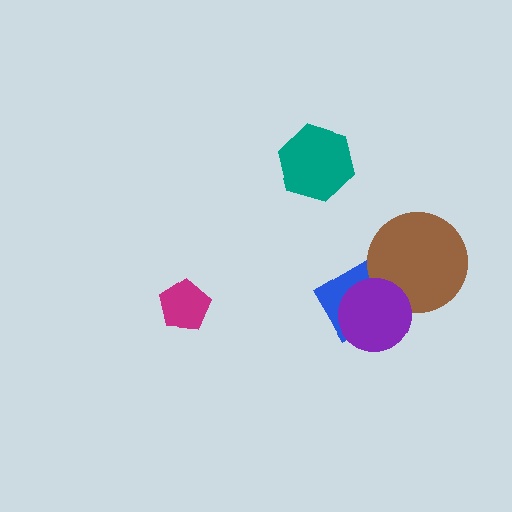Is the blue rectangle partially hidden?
Yes, it is partially covered by another shape.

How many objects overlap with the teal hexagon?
0 objects overlap with the teal hexagon.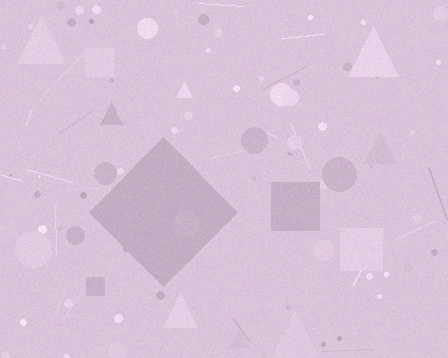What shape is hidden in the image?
A diamond is hidden in the image.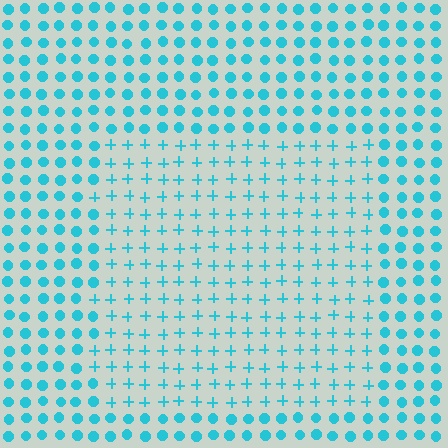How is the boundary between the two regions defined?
The boundary is defined by a change in element shape: plus signs inside vs. circles outside. All elements share the same color and spacing.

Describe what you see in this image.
The image is filled with small cyan elements arranged in a uniform grid. A rectangle-shaped region contains plus signs, while the surrounding area contains circles. The boundary is defined purely by the change in element shape.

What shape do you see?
I see a rectangle.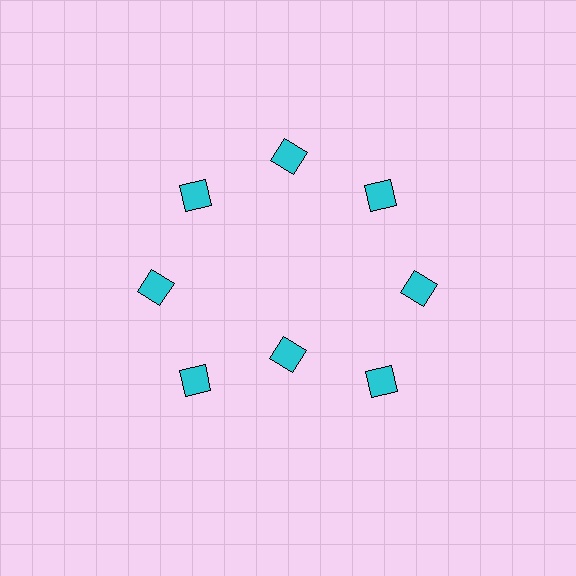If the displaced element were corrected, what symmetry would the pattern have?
It would have 8-fold rotational symmetry — the pattern would map onto itself every 45 degrees.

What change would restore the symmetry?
The symmetry would be restored by moving it outward, back onto the ring so that all 8 diamonds sit at equal angles and equal distance from the center.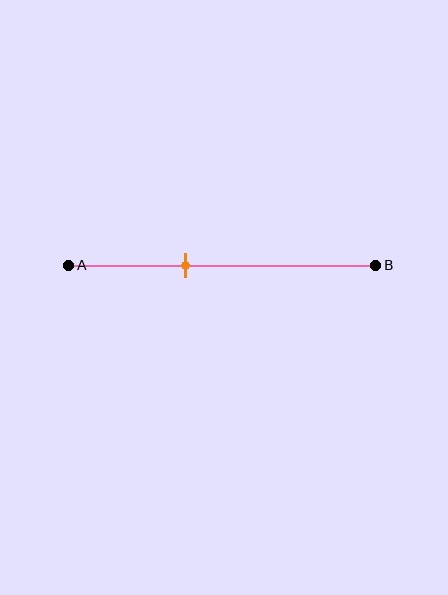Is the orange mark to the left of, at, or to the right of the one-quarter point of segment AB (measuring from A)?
The orange mark is to the right of the one-quarter point of segment AB.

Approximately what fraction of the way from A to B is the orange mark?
The orange mark is approximately 40% of the way from A to B.